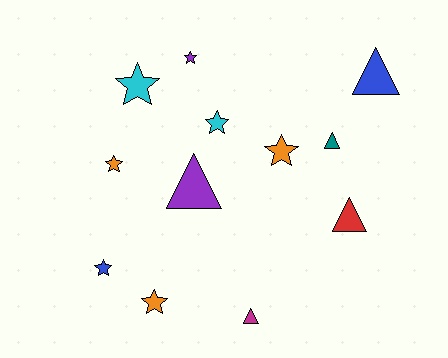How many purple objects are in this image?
There are 2 purple objects.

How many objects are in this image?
There are 12 objects.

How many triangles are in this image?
There are 5 triangles.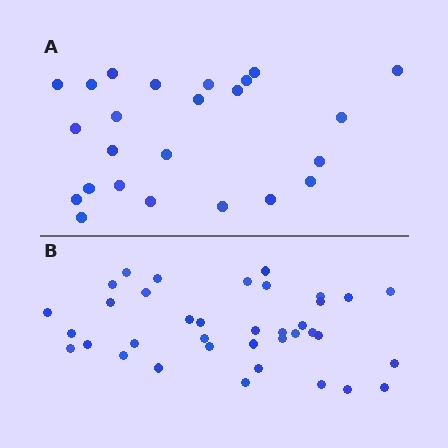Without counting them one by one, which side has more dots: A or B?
Region B (the bottom region) has more dots.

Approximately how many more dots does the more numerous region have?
Region B has approximately 15 more dots than region A.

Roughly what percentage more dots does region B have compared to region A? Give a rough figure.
About 55% more.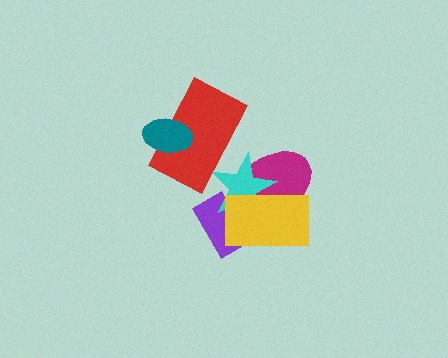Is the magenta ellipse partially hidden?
Yes, it is partially covered by another shape.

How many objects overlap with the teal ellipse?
1 object overlaps with the teal ellipse.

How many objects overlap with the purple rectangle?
3 objects overlap with the purple rectangle.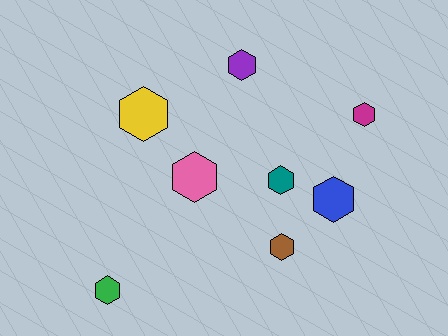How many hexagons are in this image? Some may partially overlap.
There are 8 hexagons.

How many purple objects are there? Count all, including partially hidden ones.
There is 1 purple object.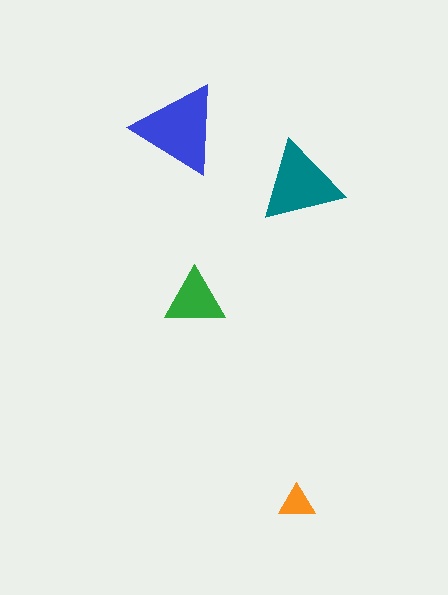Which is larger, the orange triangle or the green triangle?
The green one.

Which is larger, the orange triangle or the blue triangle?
The blue one.